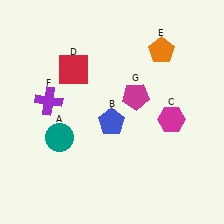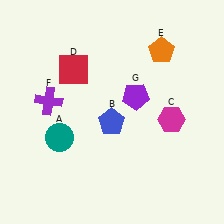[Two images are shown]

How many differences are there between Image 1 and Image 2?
There is 1 difference between the two images.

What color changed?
The pentagon (G) changed from magenta in Image 1 to purple in Image 2.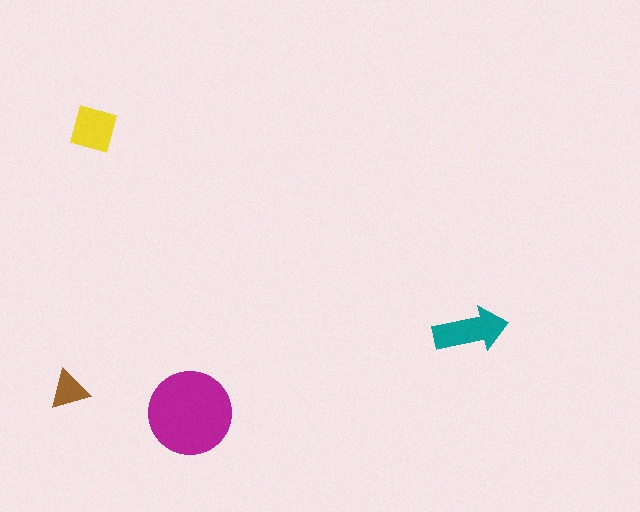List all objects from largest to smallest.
The magenta circle, the teal arrow, the yellow diamond, the brown triangle.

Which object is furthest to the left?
The brown triangle is leftmost.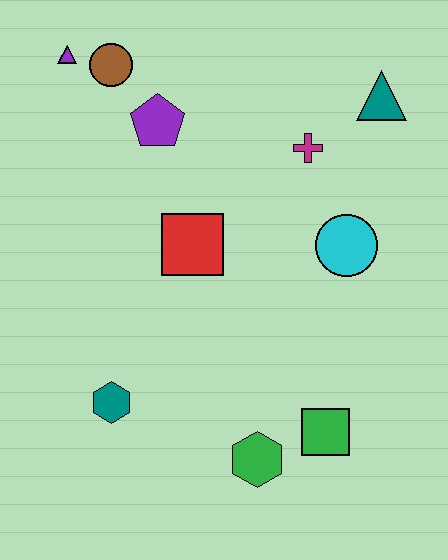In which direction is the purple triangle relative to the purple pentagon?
The purple triangle is to the left of the purple pentagon.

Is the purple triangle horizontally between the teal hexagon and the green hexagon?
No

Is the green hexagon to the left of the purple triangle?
No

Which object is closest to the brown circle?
The purple triangle is closest to the brown circle.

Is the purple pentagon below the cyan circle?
No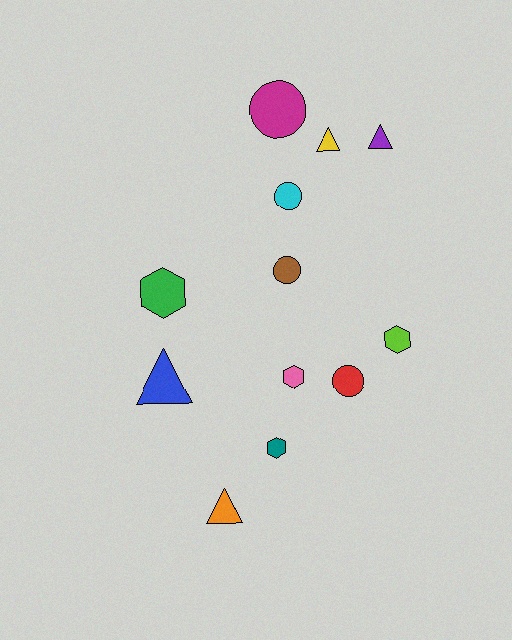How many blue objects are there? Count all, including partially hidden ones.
There is 1 blue object.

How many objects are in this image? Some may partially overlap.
There are 12 objects.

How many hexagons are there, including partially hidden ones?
There are 4 hexagons.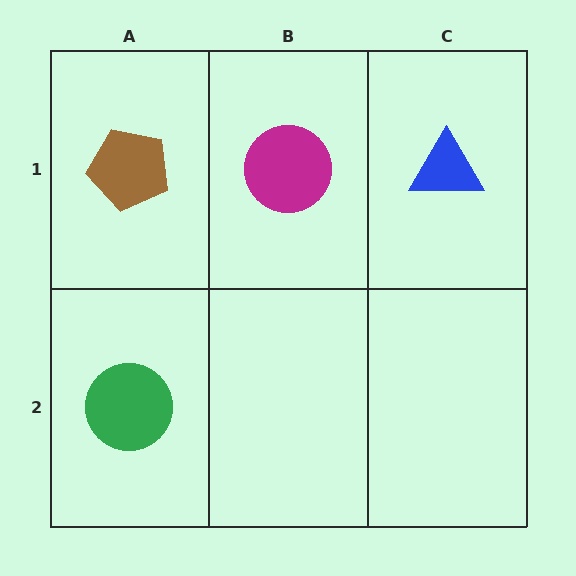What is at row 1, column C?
A blue triangle.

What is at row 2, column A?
A green circle.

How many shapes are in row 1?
3 shapes.